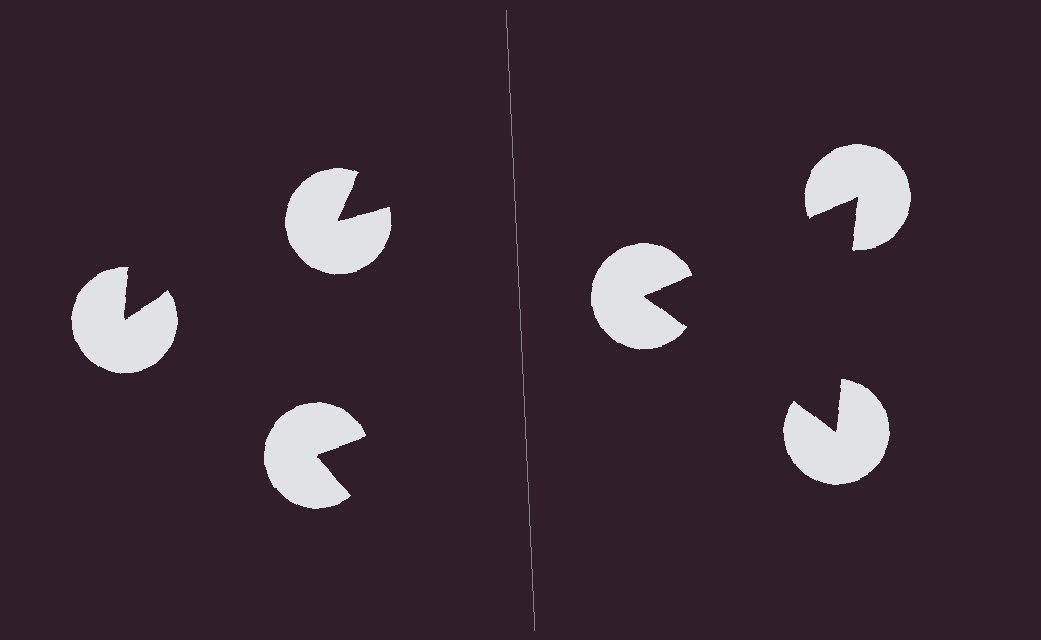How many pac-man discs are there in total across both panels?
6 — 3 on each side.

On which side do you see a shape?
An illusory triangle appears on the right side. On the left side the wedge cuts are rotated, so no coherent shape forms.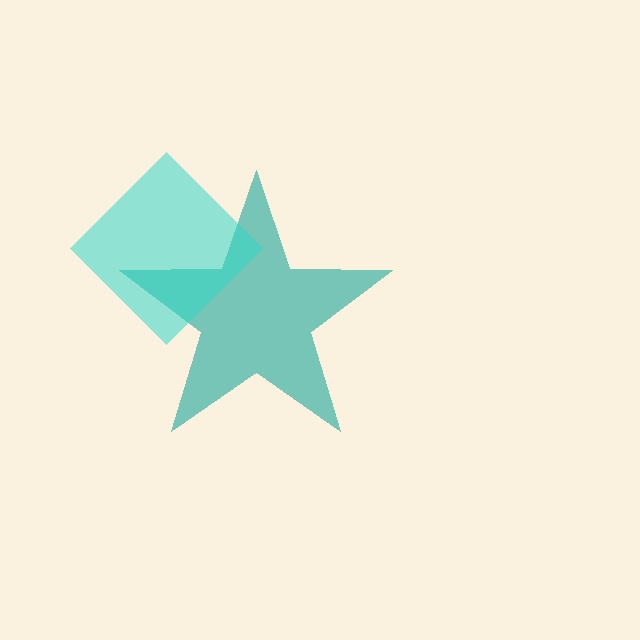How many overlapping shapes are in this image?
There are 2 overlapping shapes in the image.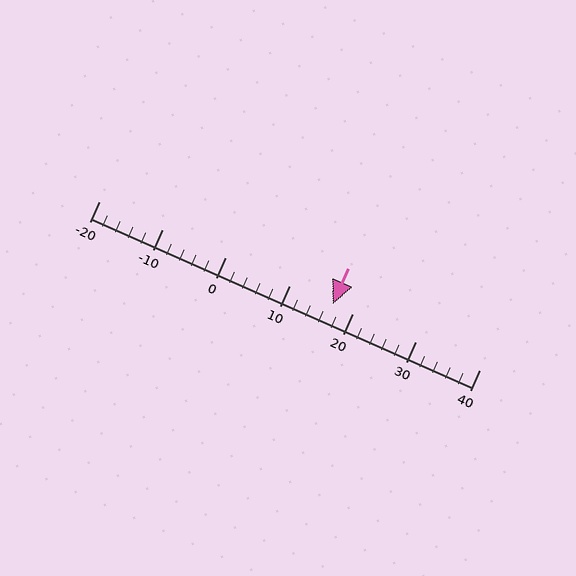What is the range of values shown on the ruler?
The ruler shows values from -20 to 40.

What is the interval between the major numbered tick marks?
The major tick marks are spaced 10 units apart.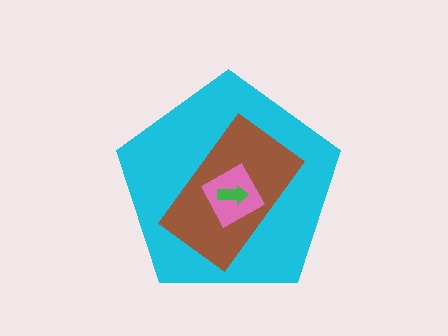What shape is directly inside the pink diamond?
The green arrow.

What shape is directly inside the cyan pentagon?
The brown rectangle.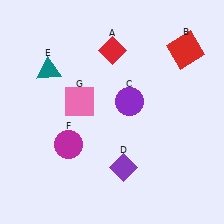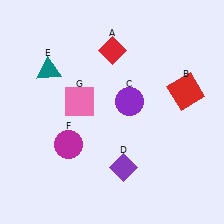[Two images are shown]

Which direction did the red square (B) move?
The red square (B) moved down.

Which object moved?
The red square (B) moved down.